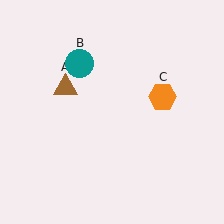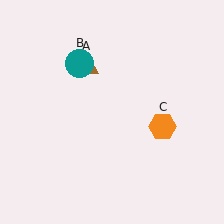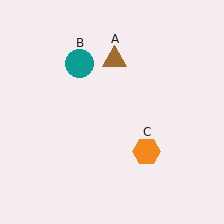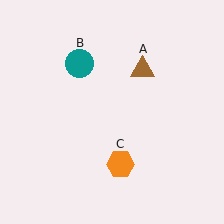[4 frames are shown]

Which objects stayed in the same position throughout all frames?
Teal circle (object B) remained stationary.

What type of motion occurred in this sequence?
The brown triangle (object A), orange hexagon (object C) rotated clockwise around the center of the scene.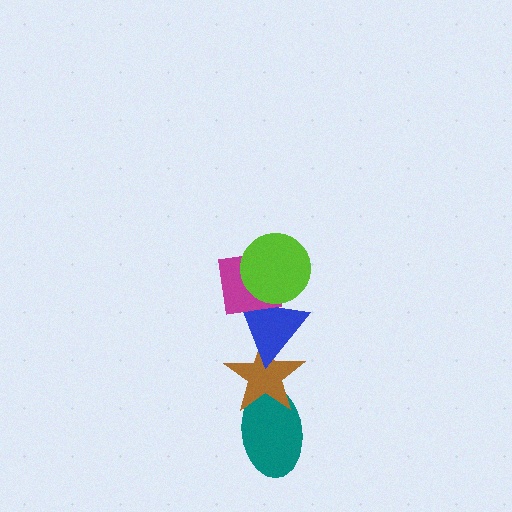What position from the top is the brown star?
The brown star is 4th from the top.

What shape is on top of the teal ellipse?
The brown star is on top of the teal ellipse.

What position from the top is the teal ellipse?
The teal ellipse is 5th from the top.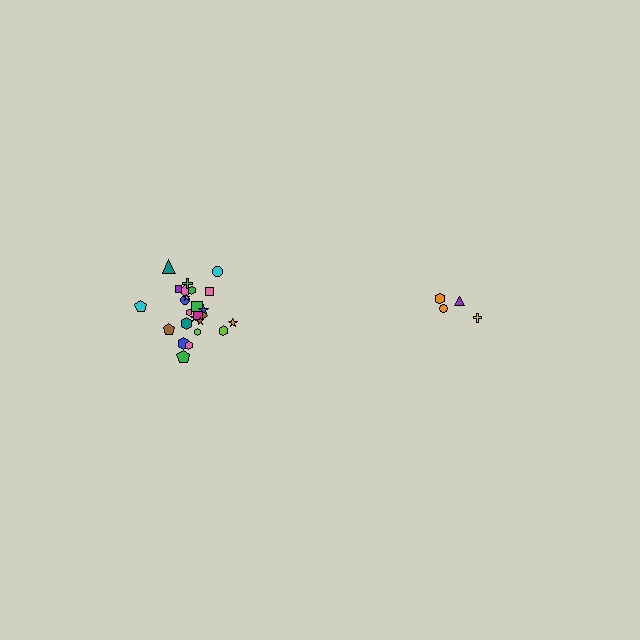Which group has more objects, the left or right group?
The left group.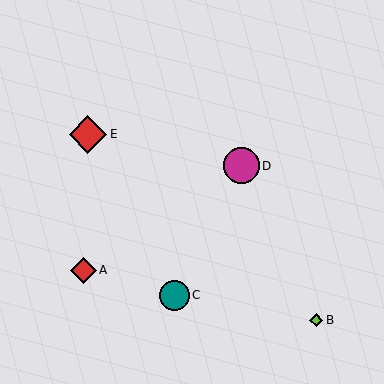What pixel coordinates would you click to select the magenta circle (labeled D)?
Click at (241, 166) to select the magenta circle D.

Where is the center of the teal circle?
The center of the teal circle is at (175, 295).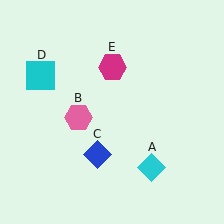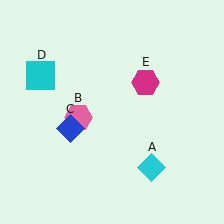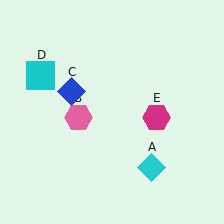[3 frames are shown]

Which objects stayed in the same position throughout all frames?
Cyan diamond (object A) and pink hexagon (object B) and cyan square (object D) remained stationary.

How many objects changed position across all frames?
2 objects changed position: blue diamond (object C), magenta hexagon (object E).